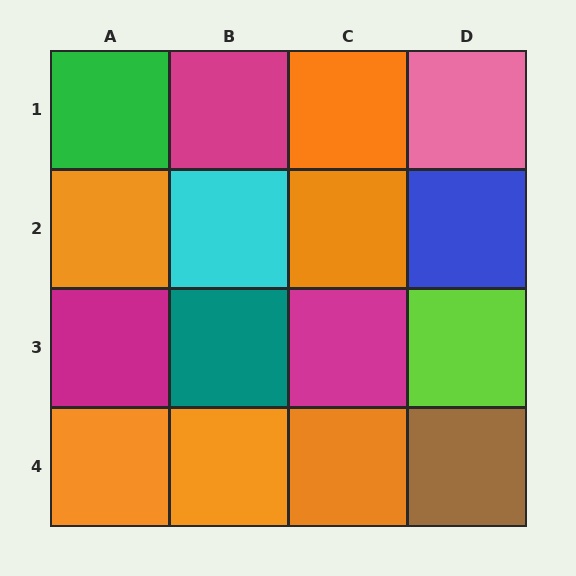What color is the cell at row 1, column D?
Pink.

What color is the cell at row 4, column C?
Orange.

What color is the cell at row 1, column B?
Magenta.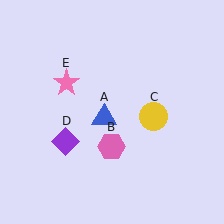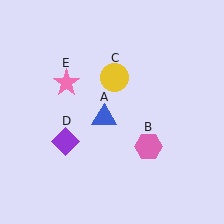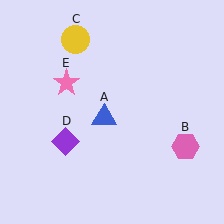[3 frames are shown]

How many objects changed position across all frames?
2 objects changed position: pink hexagon (object B), yellow circle (object C).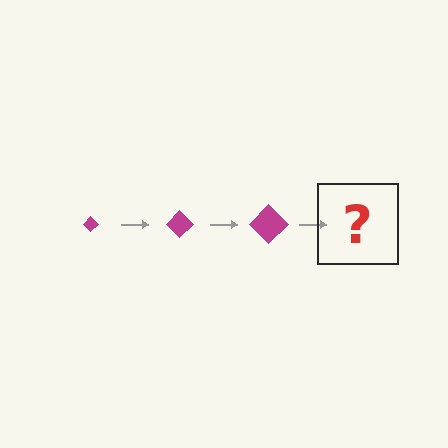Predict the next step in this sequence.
The next step is a magenta diamond, larger than the previous one.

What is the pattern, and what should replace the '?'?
The pattern is that the diamond gets progressively larger each step. The '?' should be a magenta diamond, larger than the previous one.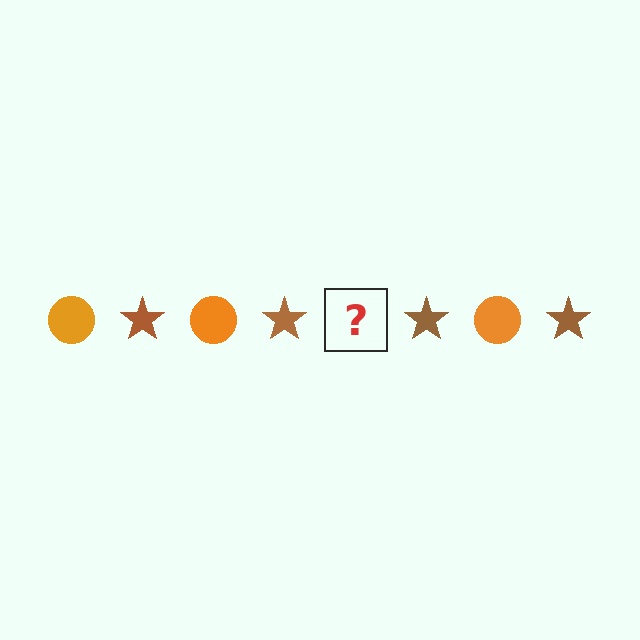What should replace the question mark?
The question mark should be replaced with an orange circle.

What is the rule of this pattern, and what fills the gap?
The rule is that the pattern alternates between orange circle and brown star. The gap should be filled with an orange circle.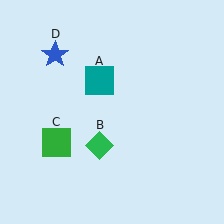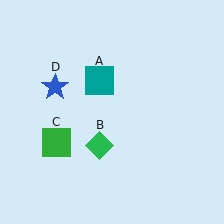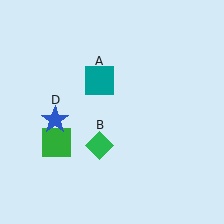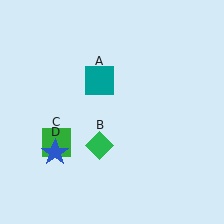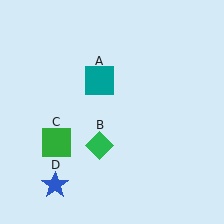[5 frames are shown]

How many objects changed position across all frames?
1 object changed position: blue star (object D).